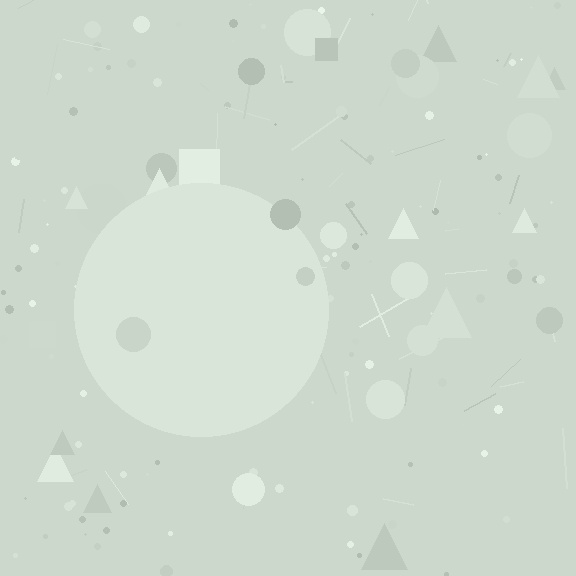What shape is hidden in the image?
A circle is hidden in the image.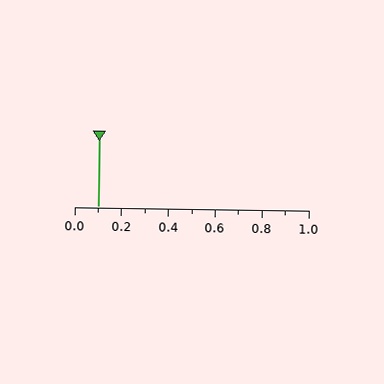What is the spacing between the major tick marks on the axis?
The major ticks are spaced 0.2 apart.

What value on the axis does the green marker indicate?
The marker indicates approximately 0.1.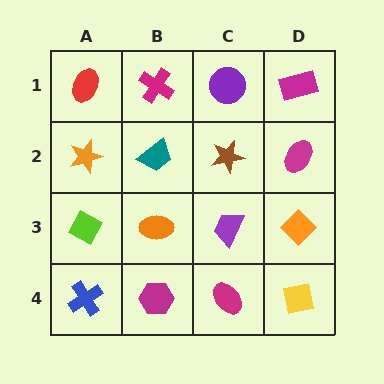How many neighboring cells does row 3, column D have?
3.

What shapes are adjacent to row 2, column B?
A magenta cross (row 1, column B), an orange ellipse (row 3, column B), an orange star (row 2, column A), a brown star (row 2, column C).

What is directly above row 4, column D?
An orange diamond.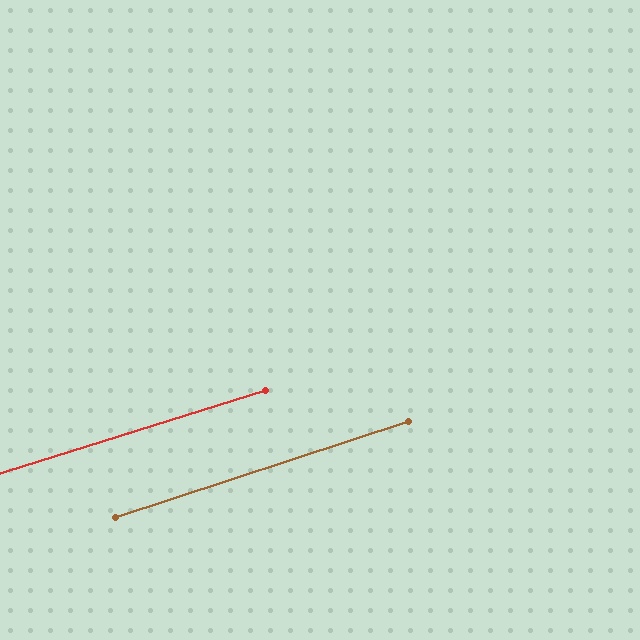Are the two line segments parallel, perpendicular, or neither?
Parallel — their directions differ by only 0.9°.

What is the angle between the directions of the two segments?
Approximately 1 degree.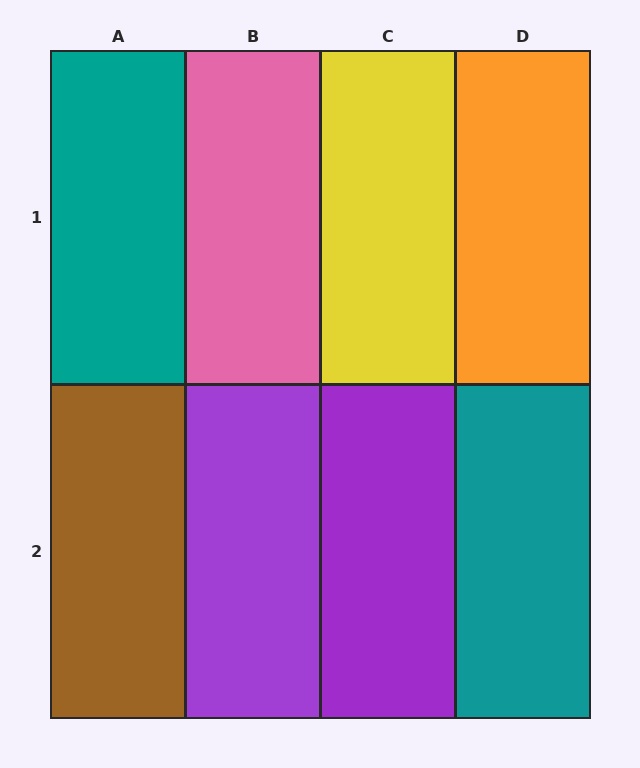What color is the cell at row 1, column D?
Orange.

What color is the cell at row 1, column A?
Teal.